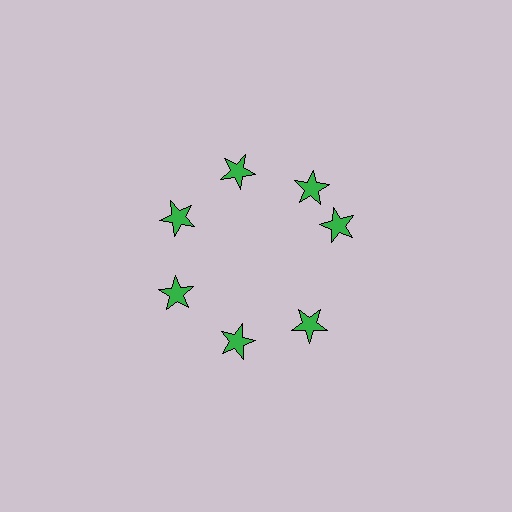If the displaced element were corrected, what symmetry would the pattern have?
It would have 7-fold rotational symmetry — the pattern would map onto itself every 51 degrees.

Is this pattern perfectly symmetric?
No. The 7 green stars are arranged in a ring, but one element near the 3 o'clock position is rotated out of alignment along the ring, breaking the 7-fold rotational symmetry.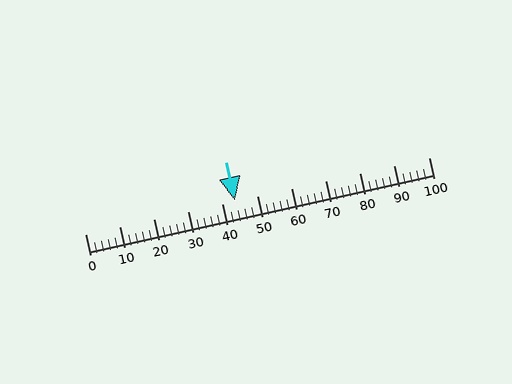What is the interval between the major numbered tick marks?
The major tick marks are spaced 10 units apart.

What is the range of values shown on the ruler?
The ruler shows values from 0 to 100.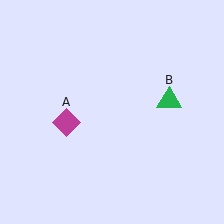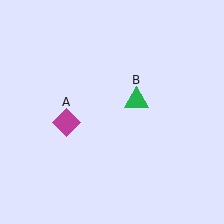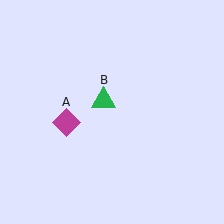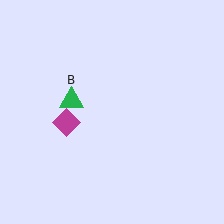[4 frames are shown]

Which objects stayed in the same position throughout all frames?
Magenta diamond (object A) remained stationary.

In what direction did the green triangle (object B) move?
The green triangle (object B) moved left.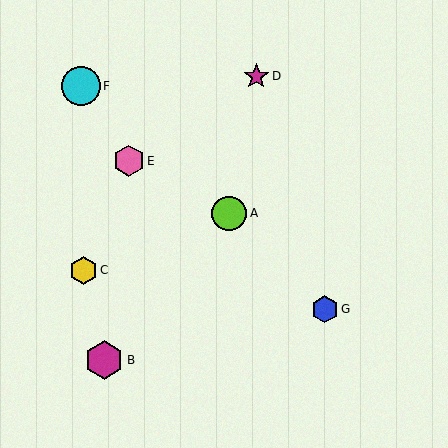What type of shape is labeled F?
Shape F is a cyan circle.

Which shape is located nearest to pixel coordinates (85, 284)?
The yellow hexagon (labeled C) at (83, 270) is nearest to that location.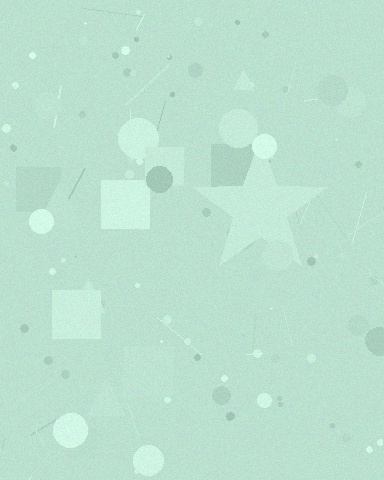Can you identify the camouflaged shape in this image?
The camouflaged shape is a star.